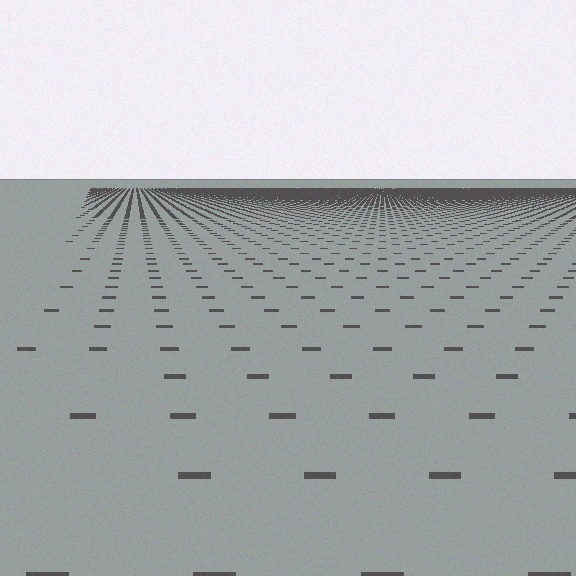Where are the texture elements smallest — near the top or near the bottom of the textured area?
Near the top.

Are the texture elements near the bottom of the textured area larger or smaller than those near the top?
Larger. Near the bottom, elements are closer to the viewer and appear at a bigger on-screen size.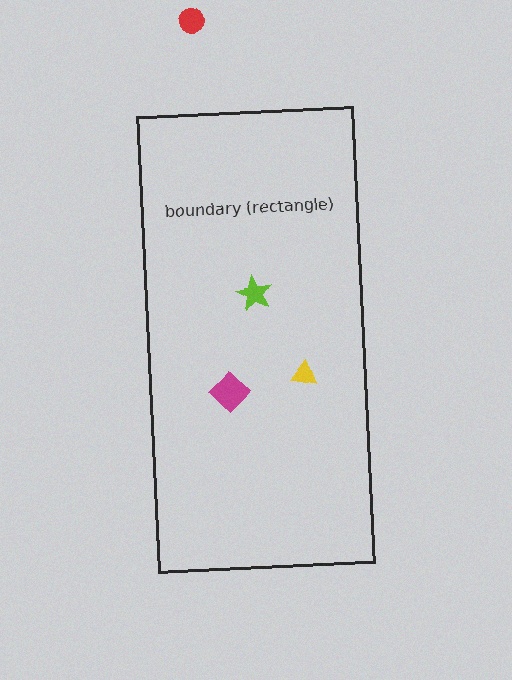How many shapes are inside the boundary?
3 inside, 1 outside.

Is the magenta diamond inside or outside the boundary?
Inside.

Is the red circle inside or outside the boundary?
Outside.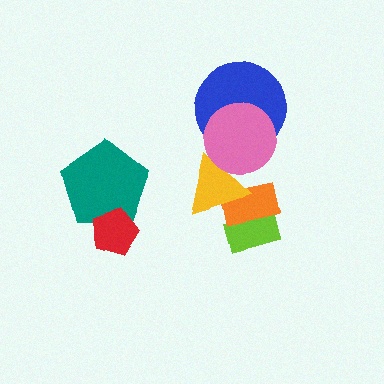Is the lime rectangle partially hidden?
Yes, it is partially covered by another shape.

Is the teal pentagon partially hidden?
Yes, it is partially covered by another shape.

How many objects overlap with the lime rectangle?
1 object overlaps with the lime rectangle.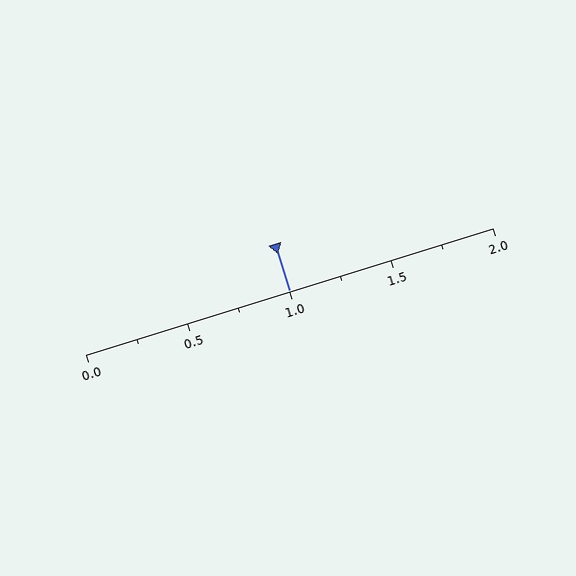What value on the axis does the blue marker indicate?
The marker indicates approximately 1.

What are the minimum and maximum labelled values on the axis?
The axis runs from 0.0 to 2.0.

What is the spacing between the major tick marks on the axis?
The major ticks are spaced 0.5 apart.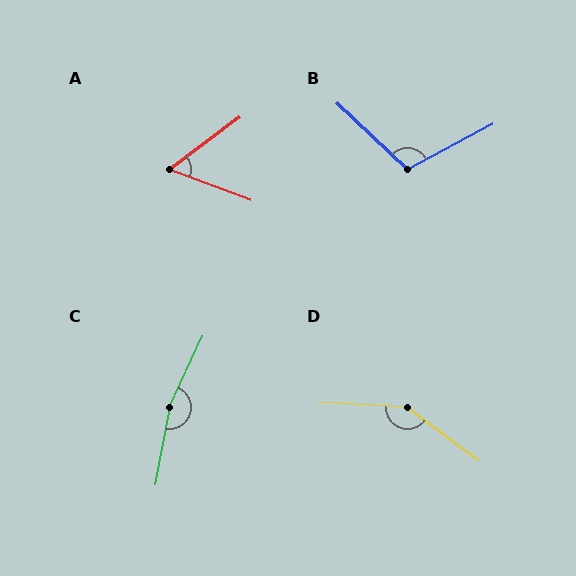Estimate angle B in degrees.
Approximately 109 degrees.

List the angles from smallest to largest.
A (57°), B (109°), D (146°), C (166°).